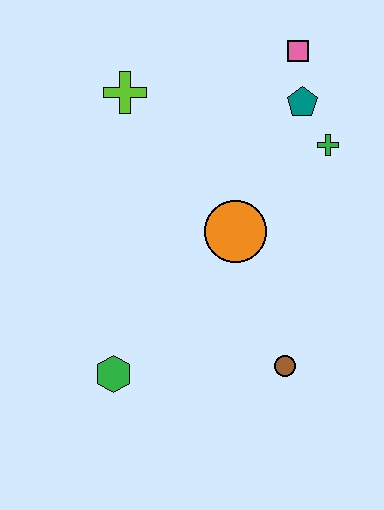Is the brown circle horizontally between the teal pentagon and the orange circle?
Yes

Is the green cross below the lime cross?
Yes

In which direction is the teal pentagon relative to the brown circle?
The teal pentagon is above the brown circle.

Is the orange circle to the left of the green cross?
Yes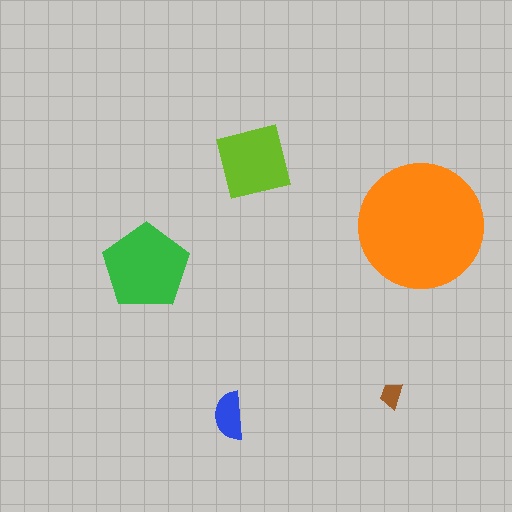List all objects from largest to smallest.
The orange circle, the green pentagon, the lime square, the blue semicircle, the brown trapezoid.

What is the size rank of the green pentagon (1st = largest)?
2nd.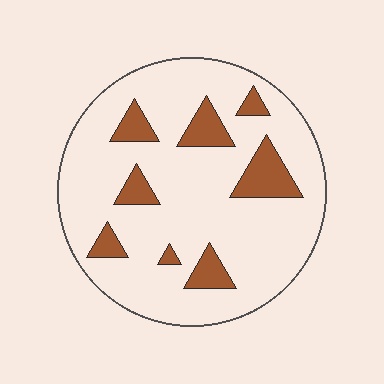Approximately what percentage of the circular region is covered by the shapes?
Approximately 15%.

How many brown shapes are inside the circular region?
8.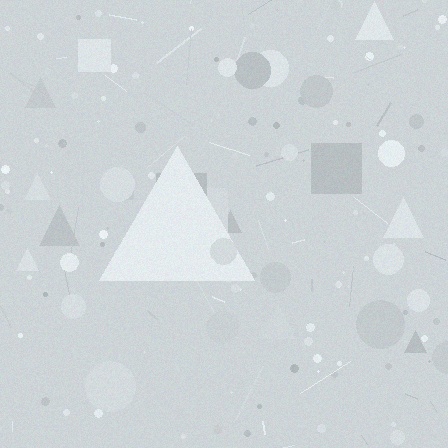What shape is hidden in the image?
A triangle is hidden in the image.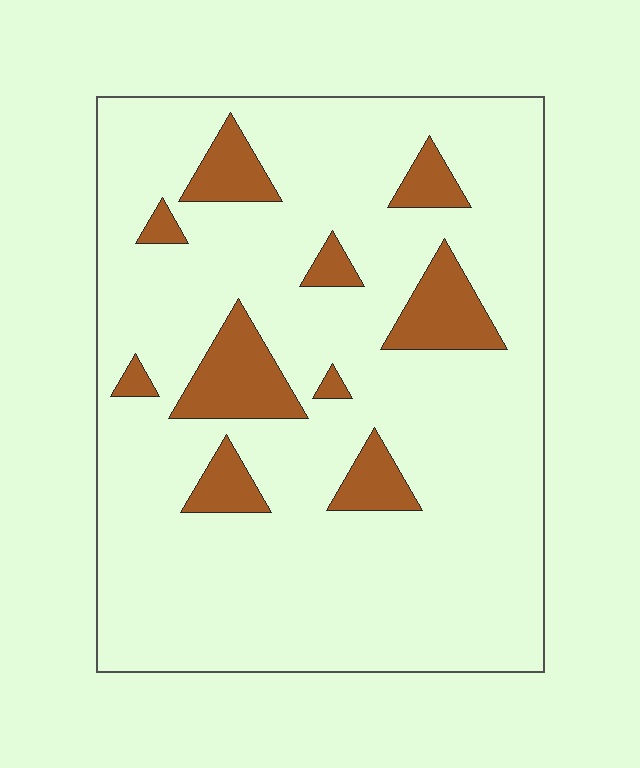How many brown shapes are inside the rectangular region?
10.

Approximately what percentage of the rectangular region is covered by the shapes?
Approximately 15%.